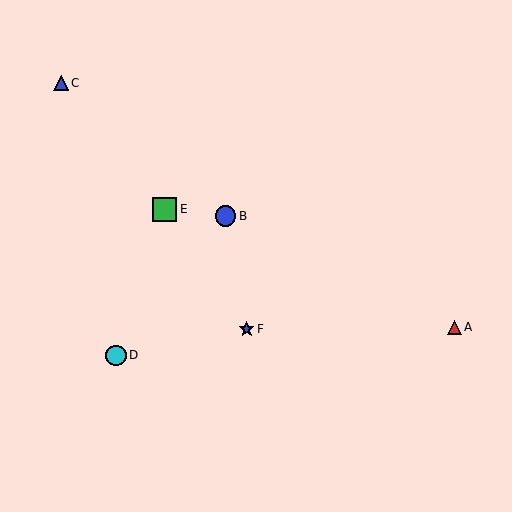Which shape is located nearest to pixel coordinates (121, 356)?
The cyan circle (labeled D) at (116, 355) is nearest to that location.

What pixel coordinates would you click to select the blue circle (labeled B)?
Click at (225, 216) to select the blue circle B.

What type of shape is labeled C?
Shape C is a blue triangle.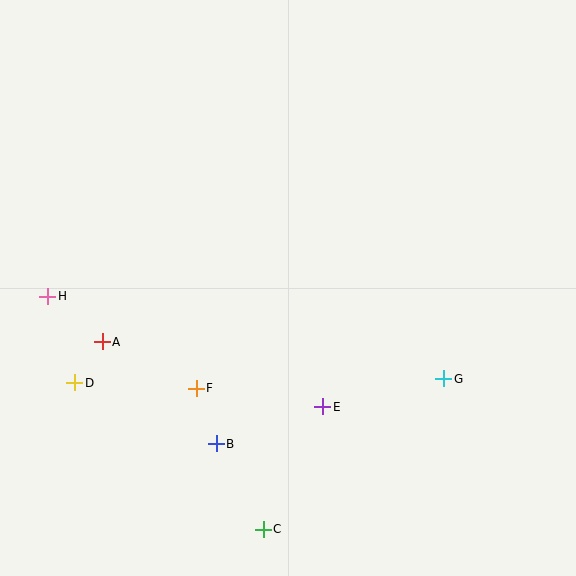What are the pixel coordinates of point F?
Point F is at (196, 388).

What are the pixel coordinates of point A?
Point A is at (102, 342).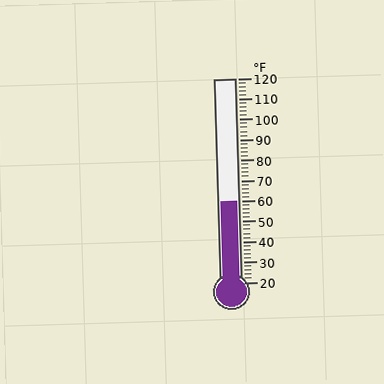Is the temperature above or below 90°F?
The temperature is below 90°F.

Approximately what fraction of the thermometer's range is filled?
The thermometer is filled to approximately 40% of its range.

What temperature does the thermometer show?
The thermometer shows approximately 60°F.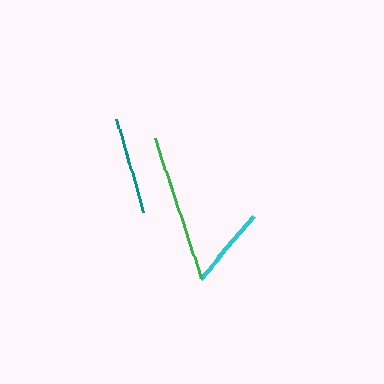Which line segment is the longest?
The green line is the longest at approximately 147 pixels.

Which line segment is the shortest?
The cyan line is the shortest at approximately 82 pixels.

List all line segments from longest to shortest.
From longest to shortest: green, teal, cyan.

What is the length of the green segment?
The green segment is approximately 147 pixels long.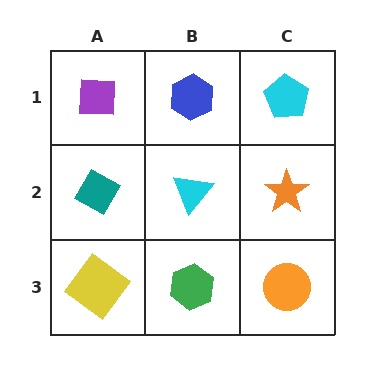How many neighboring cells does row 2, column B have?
4.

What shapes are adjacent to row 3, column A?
A teal diamond (row 2, column A), a green hexagon (row 3, column B).